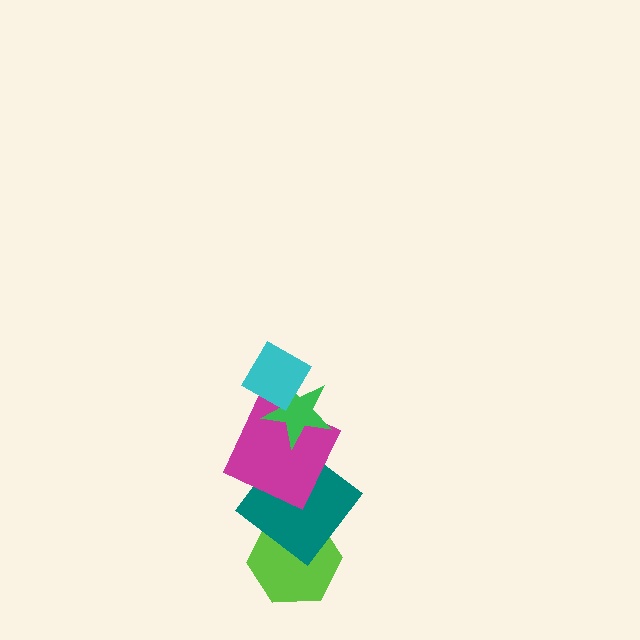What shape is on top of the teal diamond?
The magenta square is on top of the teal diamond.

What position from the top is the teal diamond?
The teal diamond is 4th from the top.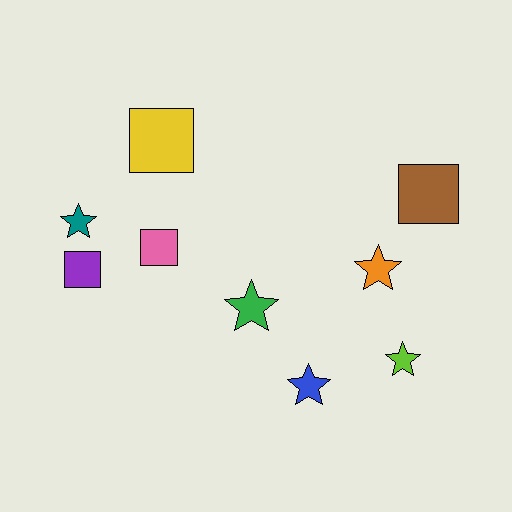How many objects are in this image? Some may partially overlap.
There are 9 objects.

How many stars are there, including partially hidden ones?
There are 5 stars.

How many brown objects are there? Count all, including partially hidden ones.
There is 1 brown object.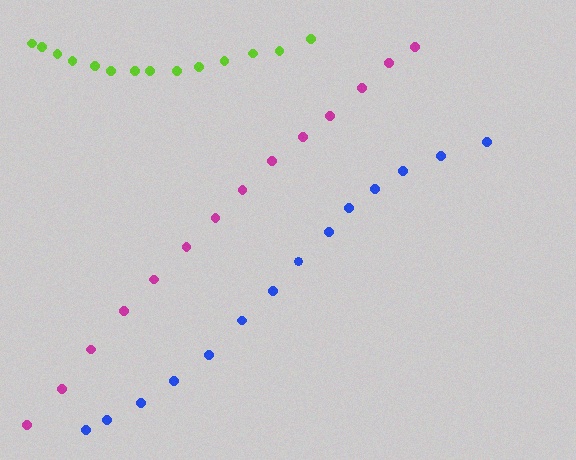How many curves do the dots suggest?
There are 3 distinct paths.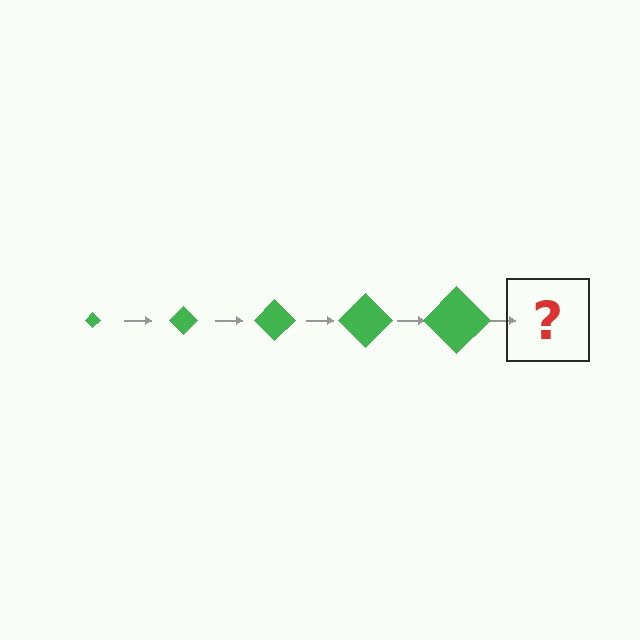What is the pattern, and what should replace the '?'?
The pattern is that the diamond gets progressively larger each step. The '?' should be a green diamond, larger than the previous one.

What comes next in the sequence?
The next element should be a green diamond, larger than the previous one.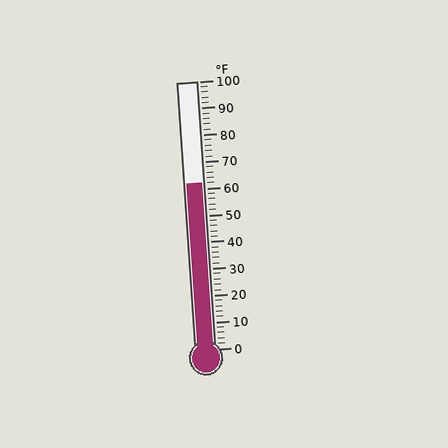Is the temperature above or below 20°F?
The temperature is above 20°F.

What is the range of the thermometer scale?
The thermometer scale ranges from 0°F to 100°F.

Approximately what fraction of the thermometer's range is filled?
The thermometer is filled to approximately 60% of its range.